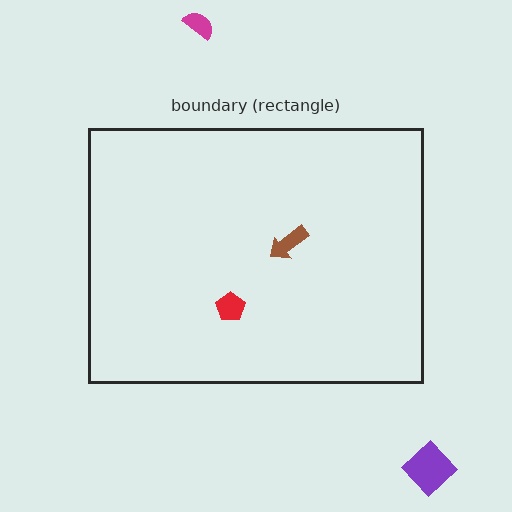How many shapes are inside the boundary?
2 inside, 2 outside.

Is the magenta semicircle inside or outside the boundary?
Outside.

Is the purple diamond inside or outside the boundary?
Outside.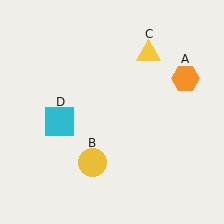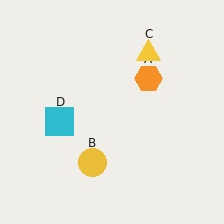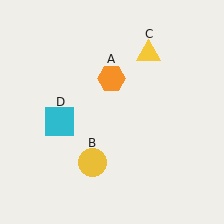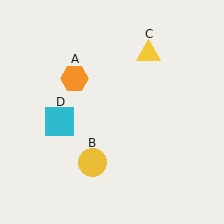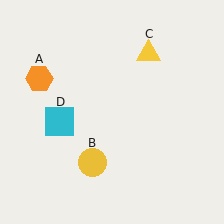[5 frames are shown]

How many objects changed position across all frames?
1 object changed position: orange hexagon (object A).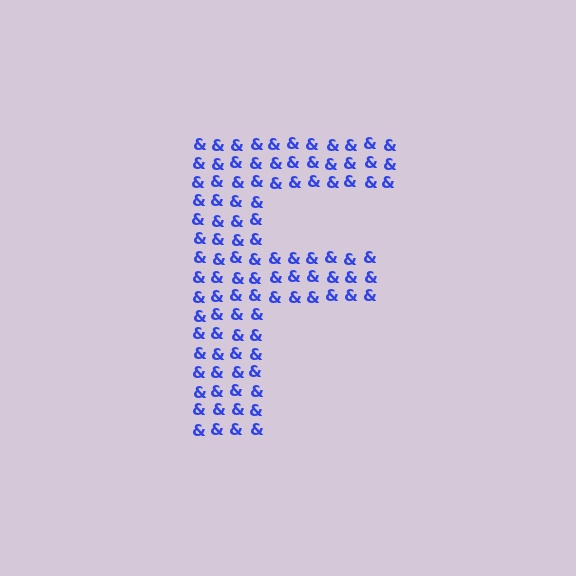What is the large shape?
The large shape is the letter F.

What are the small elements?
The small elements are ampersands.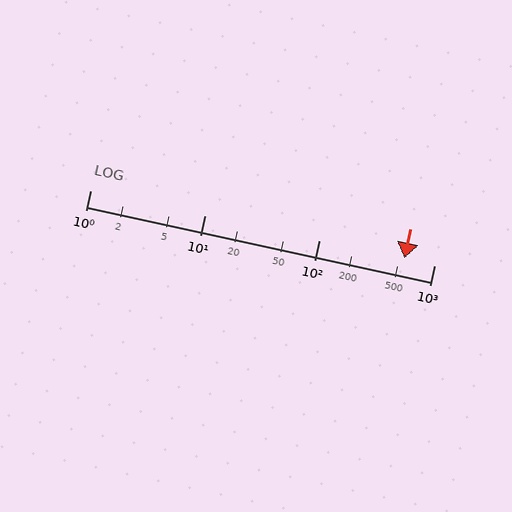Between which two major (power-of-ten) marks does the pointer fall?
The pointer is between 100 and 1000.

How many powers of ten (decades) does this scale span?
The scale spans 3 decades, from 1 to 1000.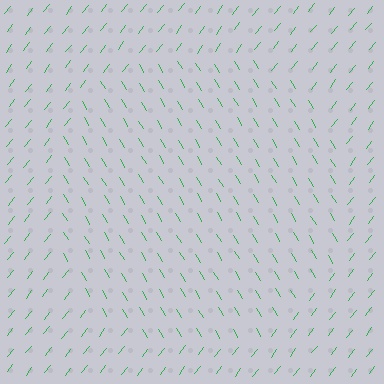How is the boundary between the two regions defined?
The boundary is defined purely by a change in line orientation (approximately 69 degrees difference). All lines are the same color and thickness.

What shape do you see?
I see a circle.